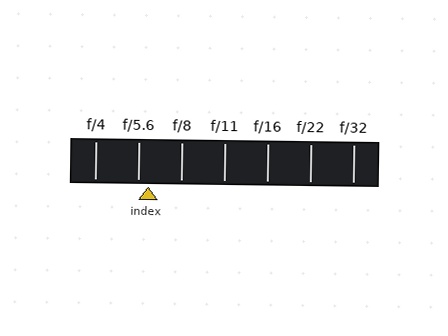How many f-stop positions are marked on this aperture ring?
There are 7 f-stop positions marked.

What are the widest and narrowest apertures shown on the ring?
The widest aperture shown is f/4 and the narrowest is f/32.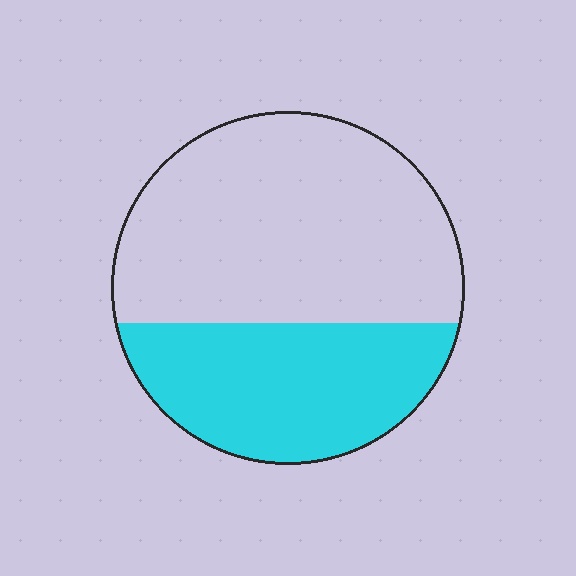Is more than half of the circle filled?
No.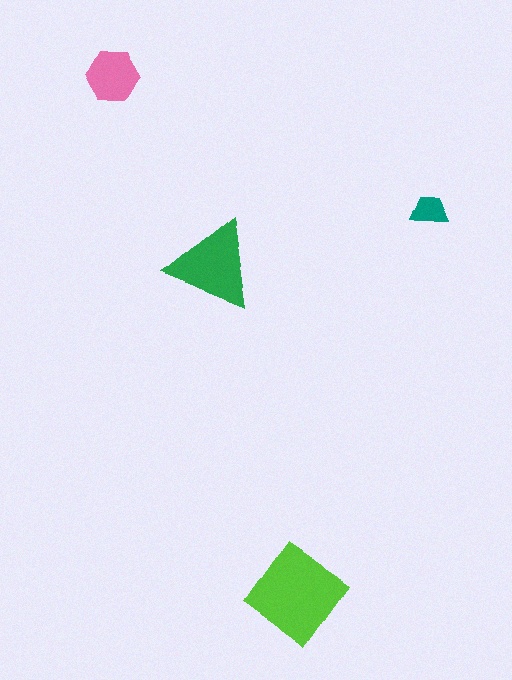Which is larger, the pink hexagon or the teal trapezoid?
The pink hexagon.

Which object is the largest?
The lime diamond.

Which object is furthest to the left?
The pink hexagon is leftmost.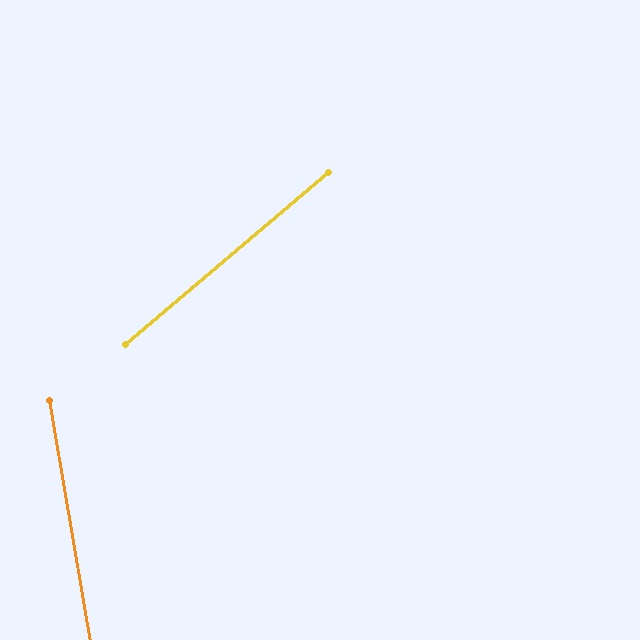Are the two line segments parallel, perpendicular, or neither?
Neither parallel nor perpendicular — they differ by about 59°.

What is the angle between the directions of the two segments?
Approximately 59 degrees.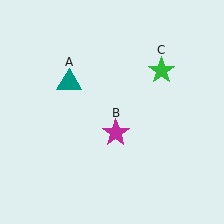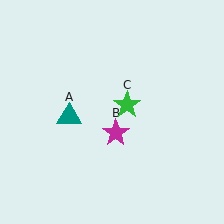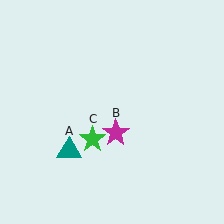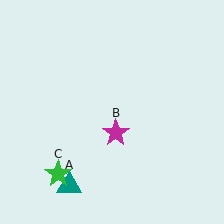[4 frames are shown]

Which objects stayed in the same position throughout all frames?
Magenta star (object B) remained stationary.